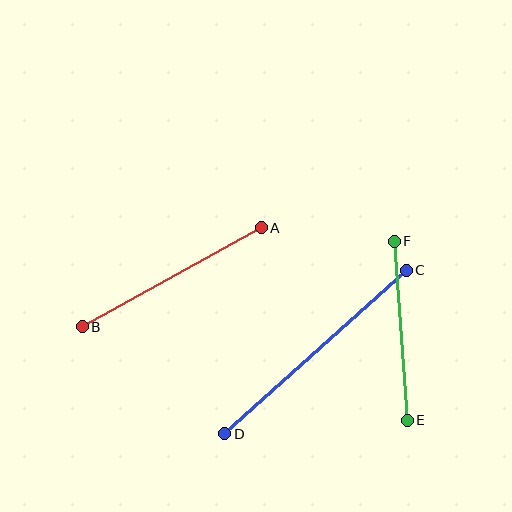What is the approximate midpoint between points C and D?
The midpoint is at approximately (316, 352) pixels.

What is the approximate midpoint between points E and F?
The midpoint is at approximately (401, 331) pixels.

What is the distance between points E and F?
The distance is approximately 180 pixels.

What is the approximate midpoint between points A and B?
The midpoint is at approximately (172, 277) pixels.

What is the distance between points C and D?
The distance is approximately 244 pixels.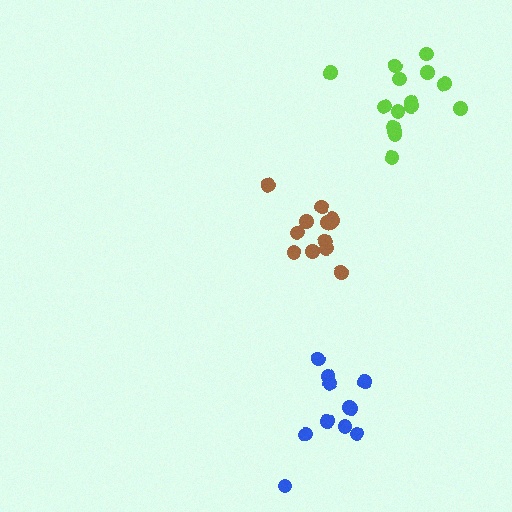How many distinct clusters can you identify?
There are 3 distinct clusters.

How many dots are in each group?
Group 1: 13 dots, Group 2: 11 dots, Group 3: 15 dots (39 total).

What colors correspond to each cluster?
The clusters are colored: brown, blue, lime.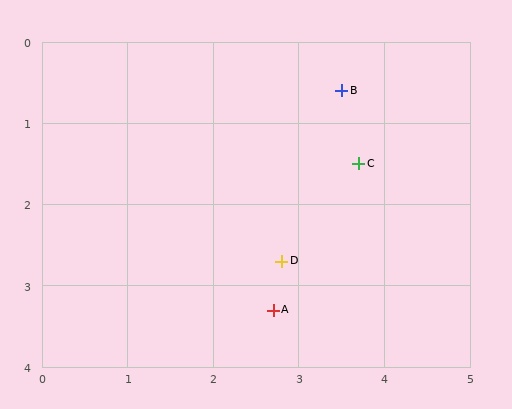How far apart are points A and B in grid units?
Points A and B are about 2.8 grid units apart.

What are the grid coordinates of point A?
Point A is at approximately (2.7, 3.3).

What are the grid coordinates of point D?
Point D is at approximately (2.8, 2.7).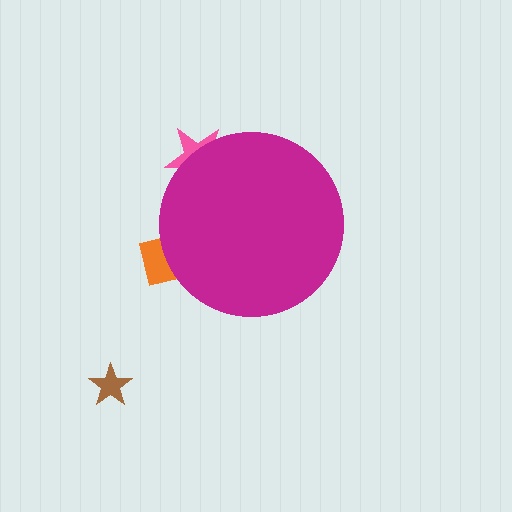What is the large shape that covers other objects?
A magenta circle.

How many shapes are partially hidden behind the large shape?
2 shapes are partially hidden.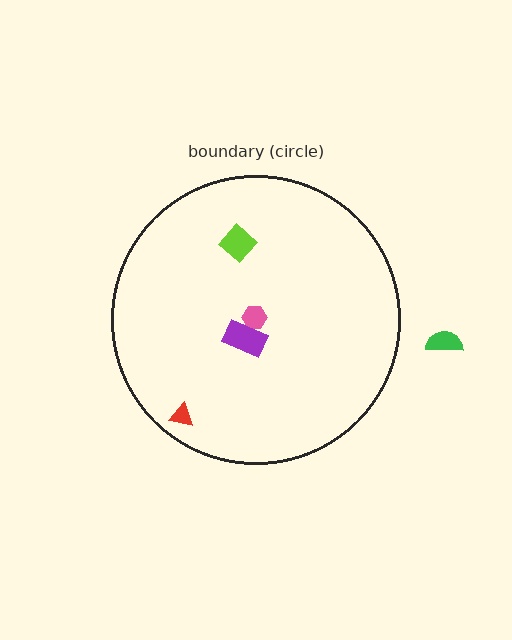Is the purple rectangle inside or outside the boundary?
Inside.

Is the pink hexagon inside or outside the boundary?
Inside.